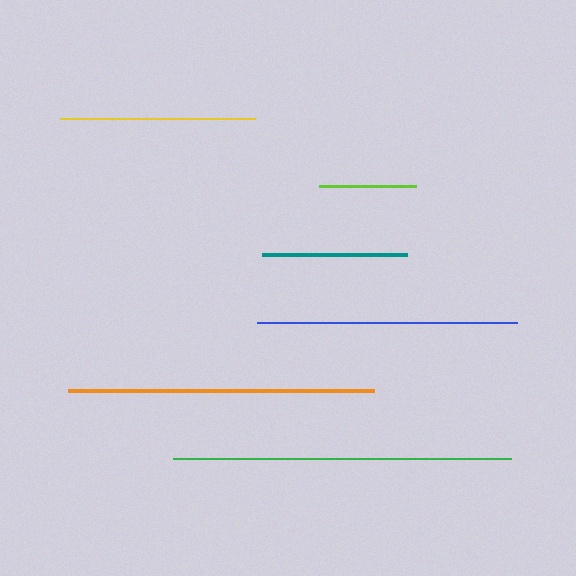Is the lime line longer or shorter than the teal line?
The teal line is longer than the lime line.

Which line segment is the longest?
The green line is the longest at approximately 338 pixels.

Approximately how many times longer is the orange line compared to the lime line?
The orange line is approximately 3.2 times the length of the lime line.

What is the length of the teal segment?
The teal segment is approximately 145 pixels long.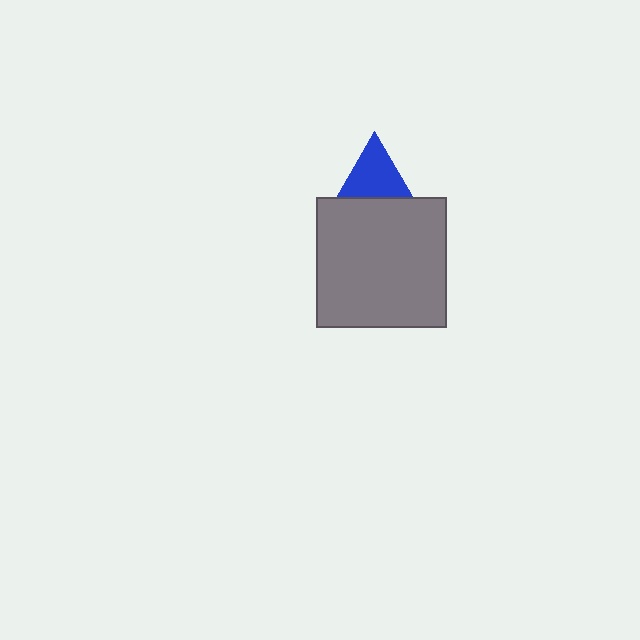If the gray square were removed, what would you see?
You would see the complete blue triangle.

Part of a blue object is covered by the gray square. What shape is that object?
It is a triangle.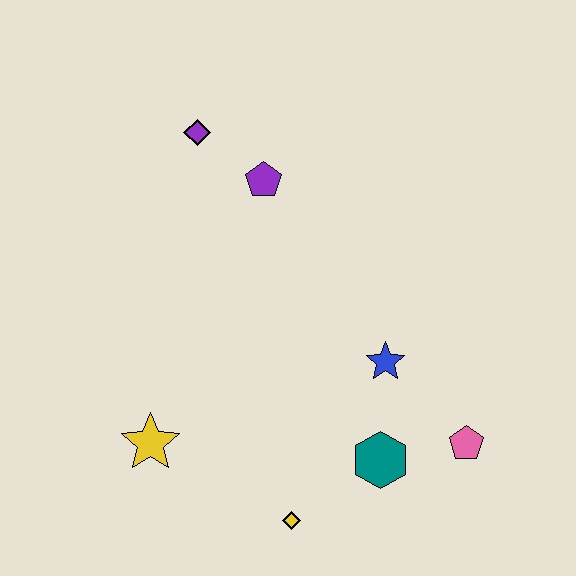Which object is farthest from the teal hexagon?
The purple diamond is farthest from the teal hexagon.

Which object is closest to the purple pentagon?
The purple diamond is closest to the purple pentagon.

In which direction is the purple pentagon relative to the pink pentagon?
The purple pentagon is above the pink pentagon.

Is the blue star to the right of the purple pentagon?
Yes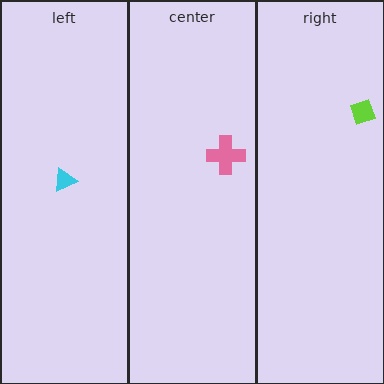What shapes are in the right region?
The lime diamond.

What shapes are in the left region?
The cyan triangle.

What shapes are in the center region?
The pink cross.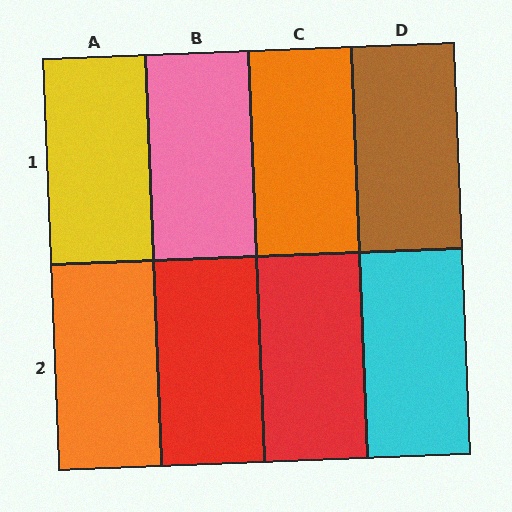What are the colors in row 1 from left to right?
Yellow, pink, orange, brown.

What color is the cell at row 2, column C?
Red.